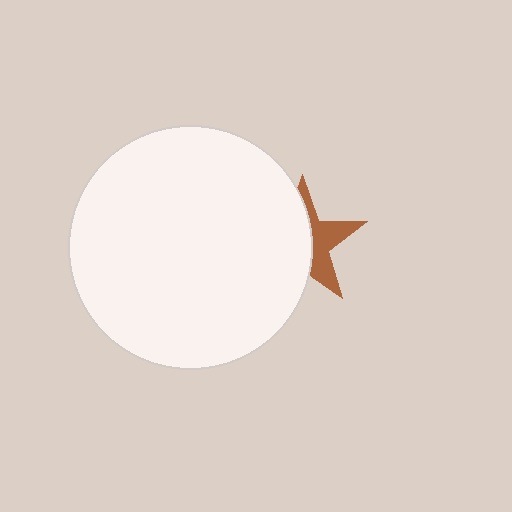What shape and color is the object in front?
The object in front is a white circle.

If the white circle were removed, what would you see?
You would see the complete brown star.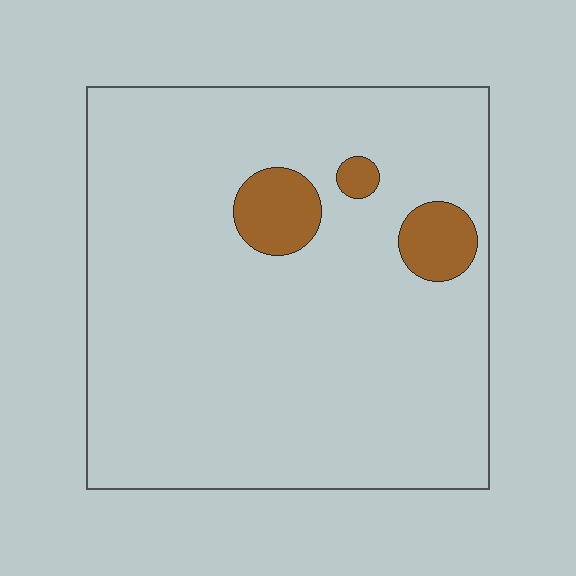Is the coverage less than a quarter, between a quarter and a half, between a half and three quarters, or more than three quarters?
Less than a quarter.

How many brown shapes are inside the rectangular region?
3.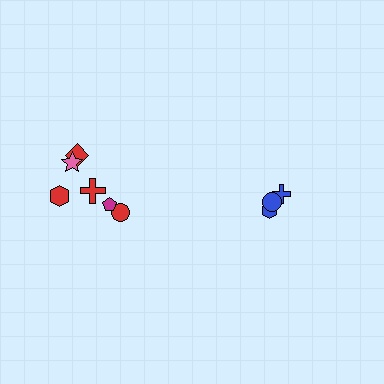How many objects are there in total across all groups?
There are 9 objects.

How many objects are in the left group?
There are 6 objects.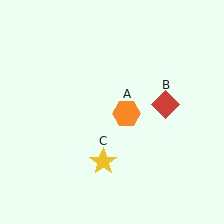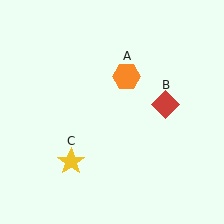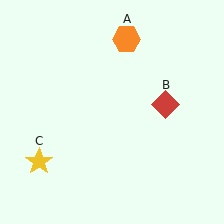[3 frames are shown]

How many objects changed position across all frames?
2 objects changed position: orange hexagon (object A), yellow star (object C).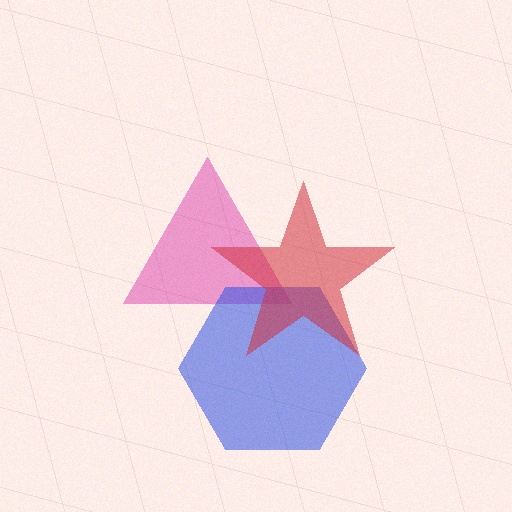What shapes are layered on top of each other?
The layered shapes are: a magenta triangle, a blue hexagon, a red star.